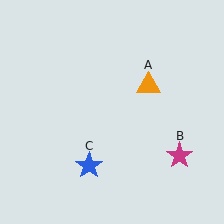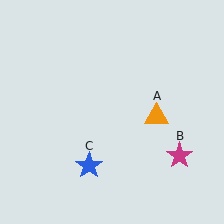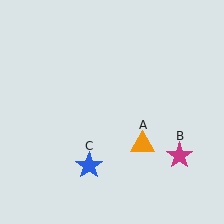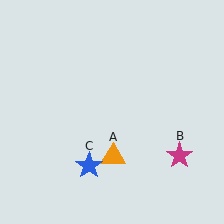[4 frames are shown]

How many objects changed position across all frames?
1 object changed position: orange triangle (object A).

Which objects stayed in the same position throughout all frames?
Magenta star (object B) and blue star (object C) remained stationary.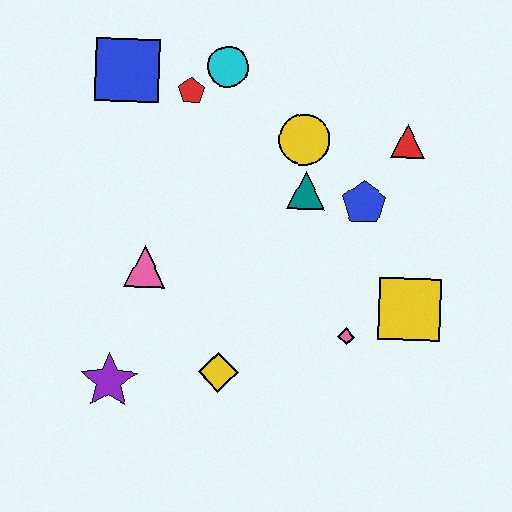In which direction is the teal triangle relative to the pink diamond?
The teal triangle is above the pink diamond.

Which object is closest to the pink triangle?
The purple star is closest to the pink triangle.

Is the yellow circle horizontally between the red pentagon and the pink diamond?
Yes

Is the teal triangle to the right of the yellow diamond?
Yes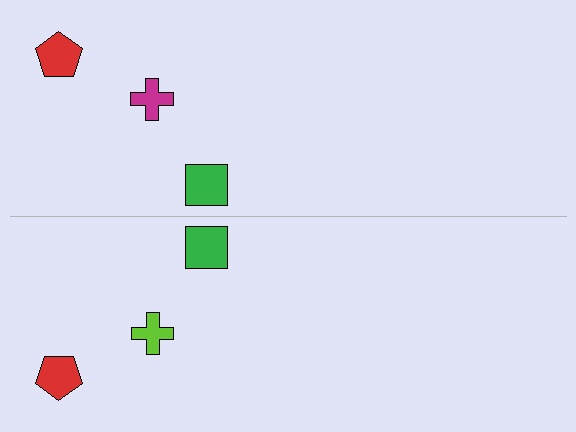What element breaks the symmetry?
The lime cross on the bottom side breaks the symmetry — its mirror counterpart is magenta.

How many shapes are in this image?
There are 6 shapes in this image.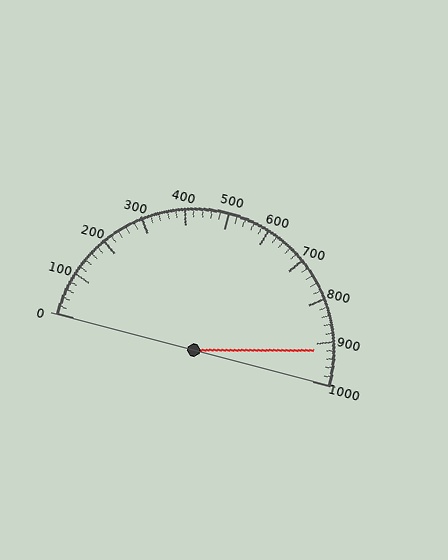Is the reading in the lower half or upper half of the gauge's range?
The reading is in the upper half of the range (0 to 1000).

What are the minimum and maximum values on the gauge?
The gauge ranges from 0 to 1000.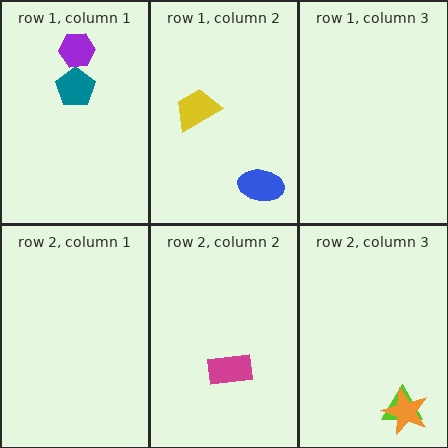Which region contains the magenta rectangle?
The row 2, column 2 region.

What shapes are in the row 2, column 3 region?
The lime triangle, the orange star.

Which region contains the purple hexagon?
The row 1, column 1 region.